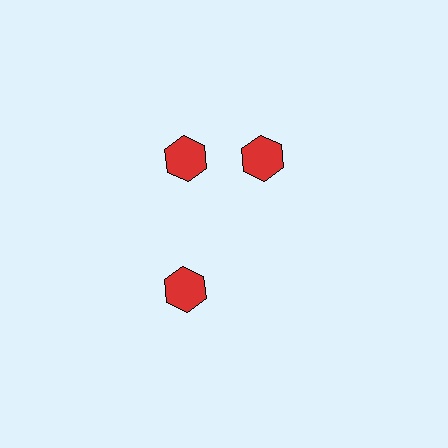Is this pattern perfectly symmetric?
No. The 3 red hexagons are arranged in a ring, but one element near the 3 o'clock position is rotated out of alignment along the ring, breaking the 3-fold rotational symmetry.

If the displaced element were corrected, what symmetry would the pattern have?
It would have 3-fold rotational symmetry — the pattern would map onto itself every 120 degrees.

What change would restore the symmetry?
The symmetry would be restored by rotating it back into even spacing with its neighbors so that all 3 hexagons sit at equal angles and equal distance from the center.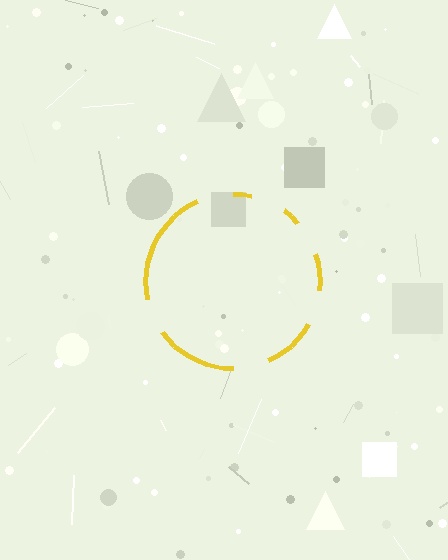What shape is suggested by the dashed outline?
The dashed outline suggests a circle.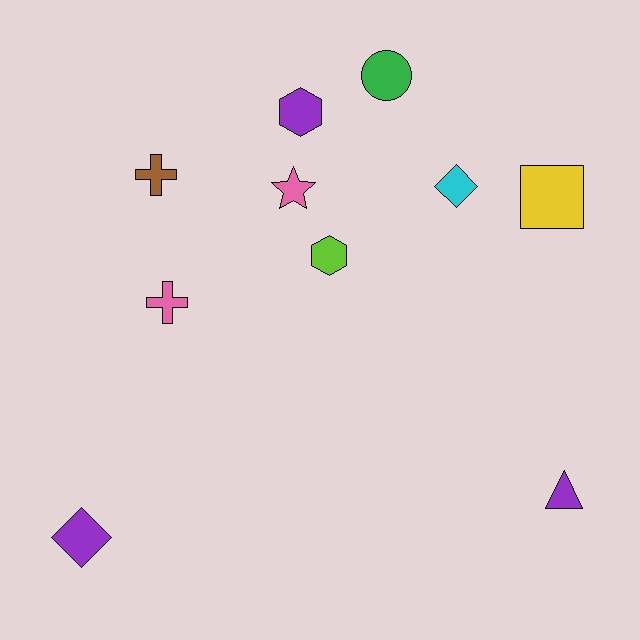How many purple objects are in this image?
There are 3 purple objects.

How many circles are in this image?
There is 1 circle.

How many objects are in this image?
There are 10 objects.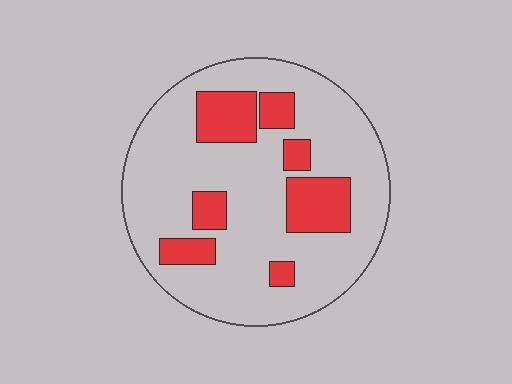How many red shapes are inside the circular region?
7.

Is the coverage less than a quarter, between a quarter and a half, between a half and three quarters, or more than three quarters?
Less than a quarter.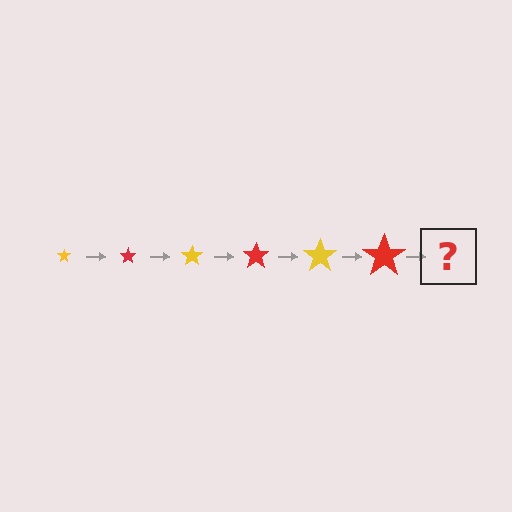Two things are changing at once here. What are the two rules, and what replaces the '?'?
The two rules are that the star grows larger each step and the color cycles through yellow and red. The '?' should be a yellow star, larger than the previous one.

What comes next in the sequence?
The next element should be a yellow star, larger than the previous one.